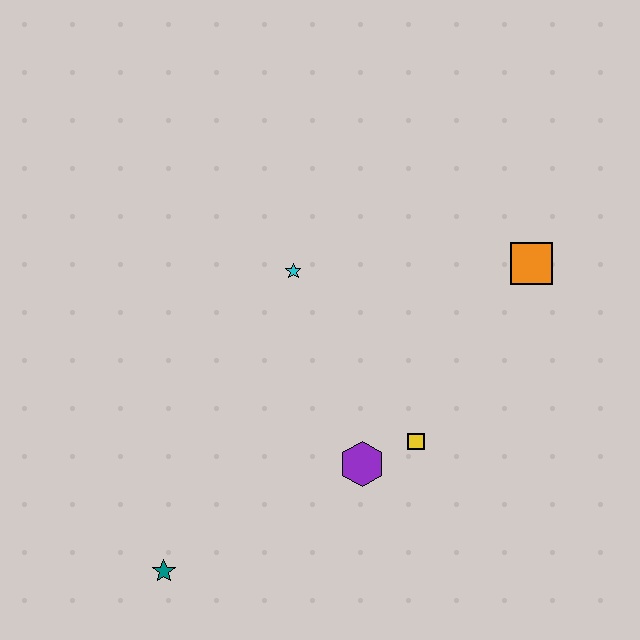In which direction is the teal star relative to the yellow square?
The teal star is to the left of the yellow square.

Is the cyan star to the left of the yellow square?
Yes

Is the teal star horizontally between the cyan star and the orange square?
No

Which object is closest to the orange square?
The yellow square is closest to the orange square.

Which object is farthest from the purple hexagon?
The orange square is farthest from the purple hexagon.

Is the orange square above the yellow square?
Yes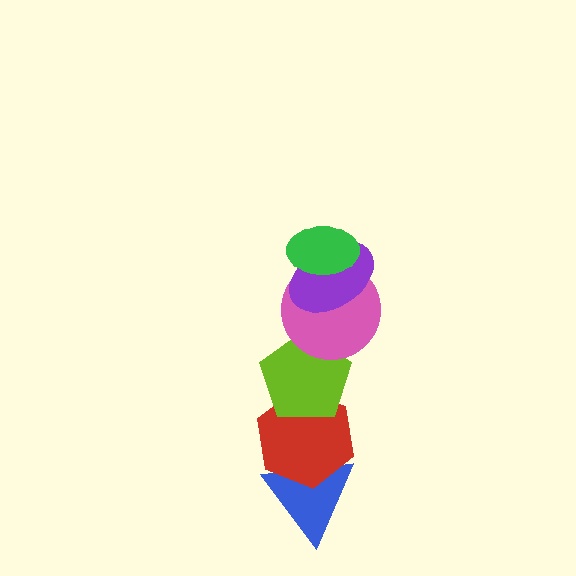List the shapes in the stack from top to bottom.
From top to bottom: the green ellipse, the purple ellipse, the pink circle, the lime pentagon, the red hexagon, the blue triangle.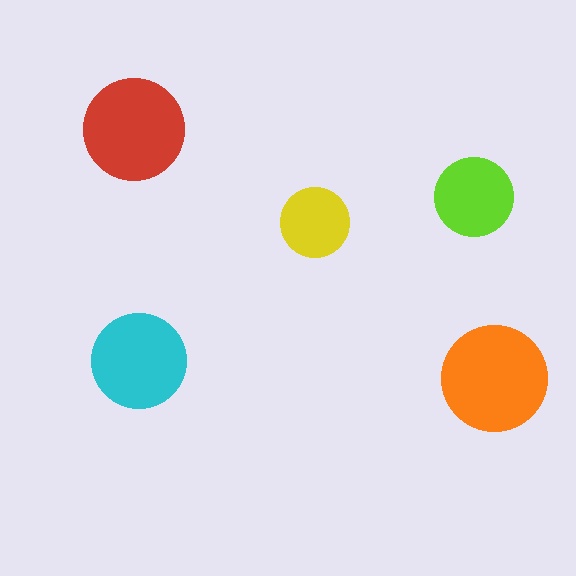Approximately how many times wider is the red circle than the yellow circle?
About 1.5 times wider.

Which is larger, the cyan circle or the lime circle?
The cyan one.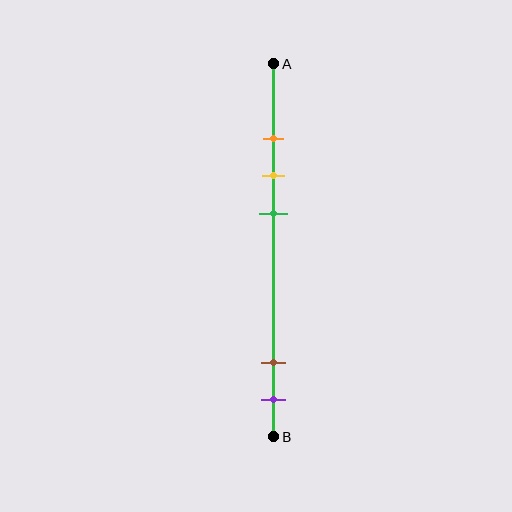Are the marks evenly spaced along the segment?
No, the marks are not evenly spaced.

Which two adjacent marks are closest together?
The orange and yellow marks are the closest adjacent pair.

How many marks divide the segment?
There are 5 marks dividing the segment.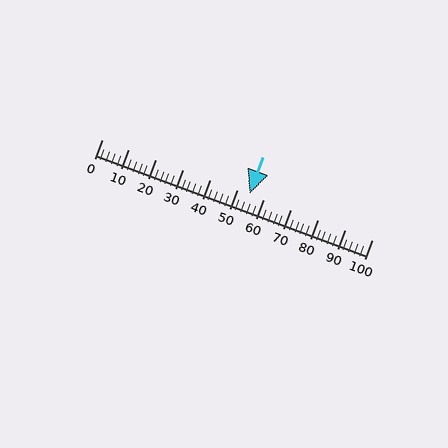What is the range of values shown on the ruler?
The ruler shows values from 0 to 100.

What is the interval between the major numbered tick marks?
The major tick marks are spaced 10 units apart.